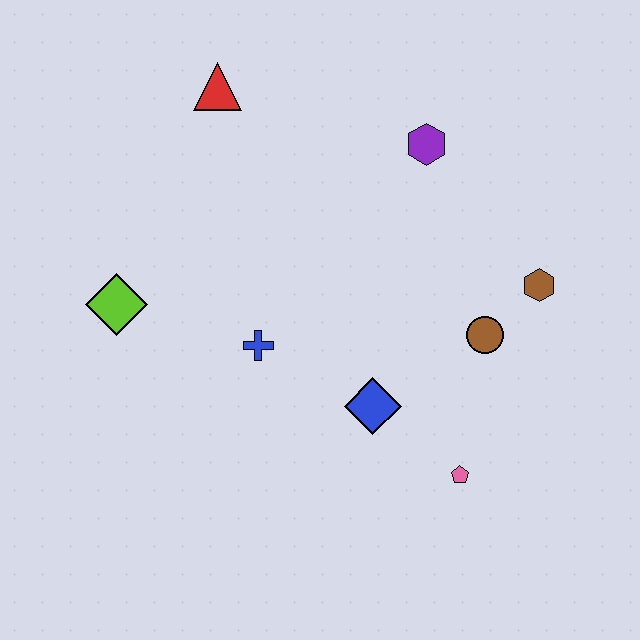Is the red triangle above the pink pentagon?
Yes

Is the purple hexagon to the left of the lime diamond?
No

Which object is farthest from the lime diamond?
The brown hexagon is farthest from the lime diamond.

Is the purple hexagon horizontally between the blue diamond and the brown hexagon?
Yes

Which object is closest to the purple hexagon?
The brown hexagon is closest to the purple hexagon.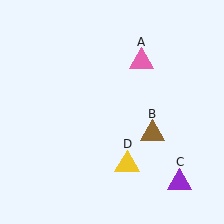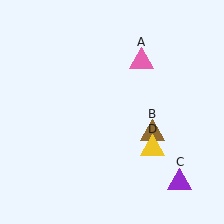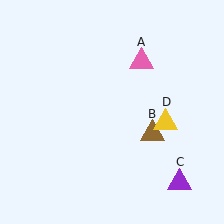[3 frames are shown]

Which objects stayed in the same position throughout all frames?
Pink triangle (object A) and brown triangle (object B) and purple triangle (object C) remained stationary.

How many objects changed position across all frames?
1 object changed position: yellow triangle (object D).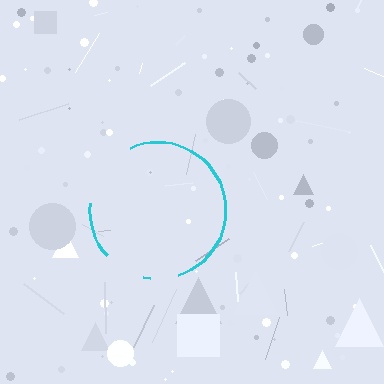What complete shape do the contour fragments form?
The contour fragments form a circle.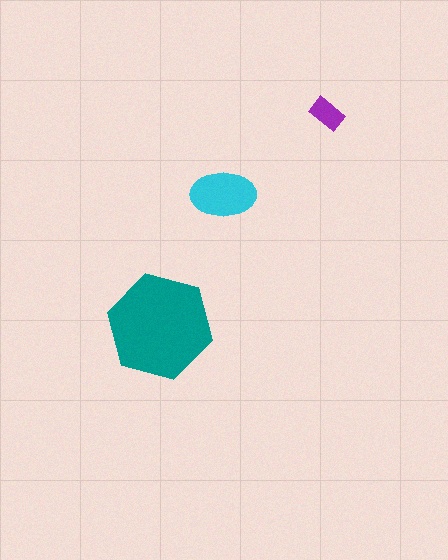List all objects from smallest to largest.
The purple rectangle, the cyan ellipse, the teal hexagon.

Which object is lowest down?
The teal hexagon is bottommost.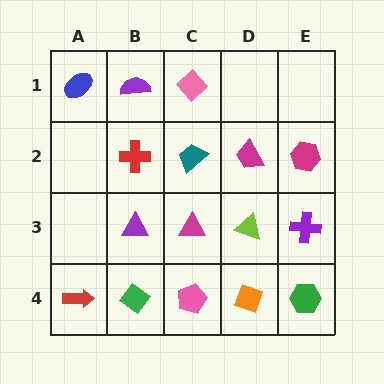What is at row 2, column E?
A magenta hexagon.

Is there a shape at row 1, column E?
No, that cell is empty.